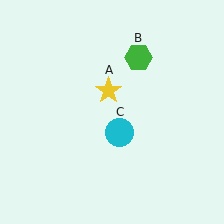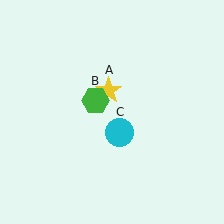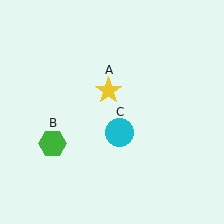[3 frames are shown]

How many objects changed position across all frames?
1 object changed position: green hexagon (object B).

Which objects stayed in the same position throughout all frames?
Yellow star (object A) and cyan circle (object C) remained stationary.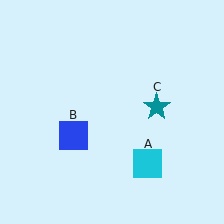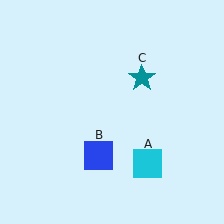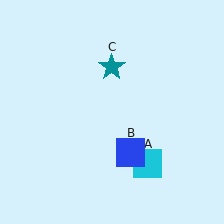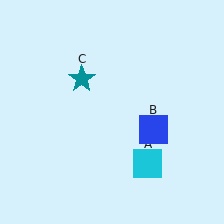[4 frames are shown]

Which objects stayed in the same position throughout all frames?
Cyan square (object A) remained stationary.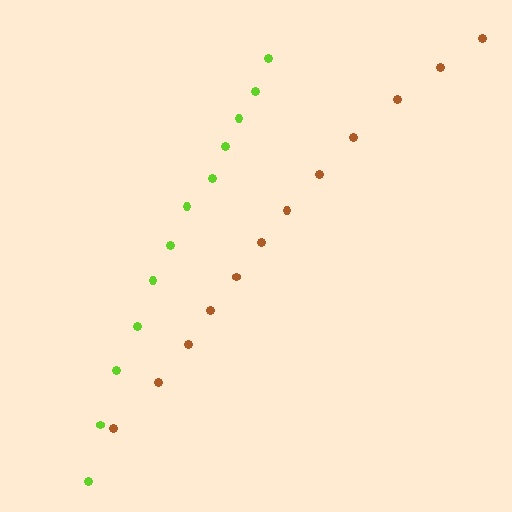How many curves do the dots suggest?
There are 2 distinct paths.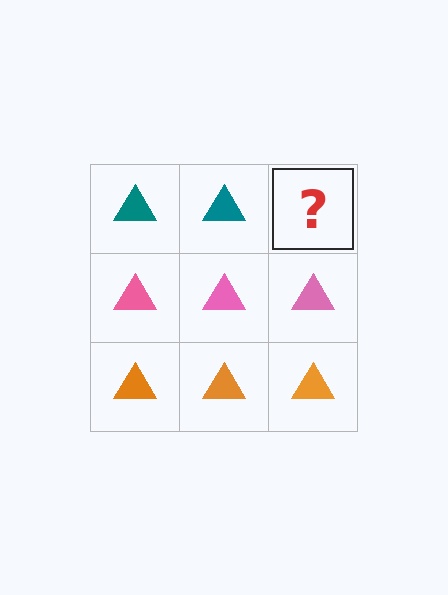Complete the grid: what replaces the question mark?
The question mark should be replaced with a teal triangle.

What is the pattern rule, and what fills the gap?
The rule is that each row has a consistent color. The gap should be filled with a teal triangle.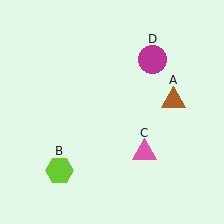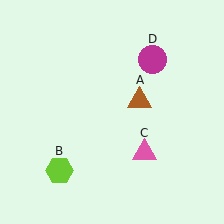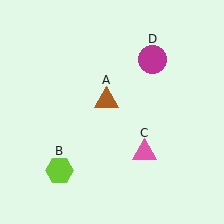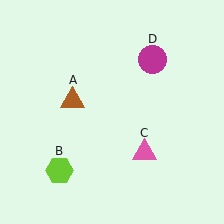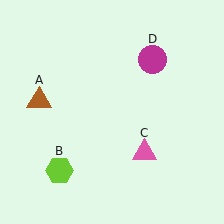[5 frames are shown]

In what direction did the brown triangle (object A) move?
The brown triangle (object A) moved left.